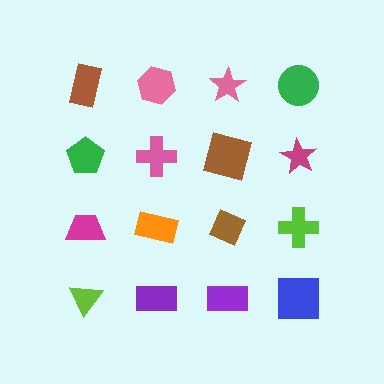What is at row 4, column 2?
A purple rectangle.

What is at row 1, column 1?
A brown rectangle.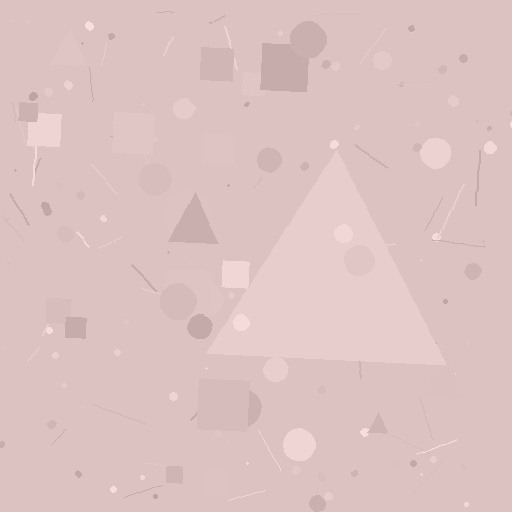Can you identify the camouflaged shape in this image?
The camouflaged shape is a triangle.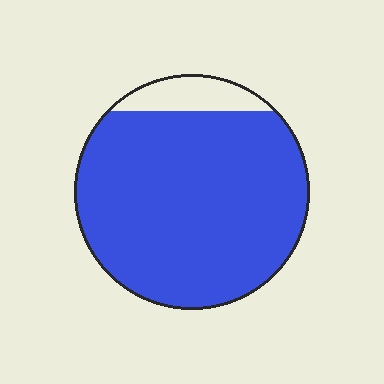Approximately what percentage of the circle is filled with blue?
Approximately 90%.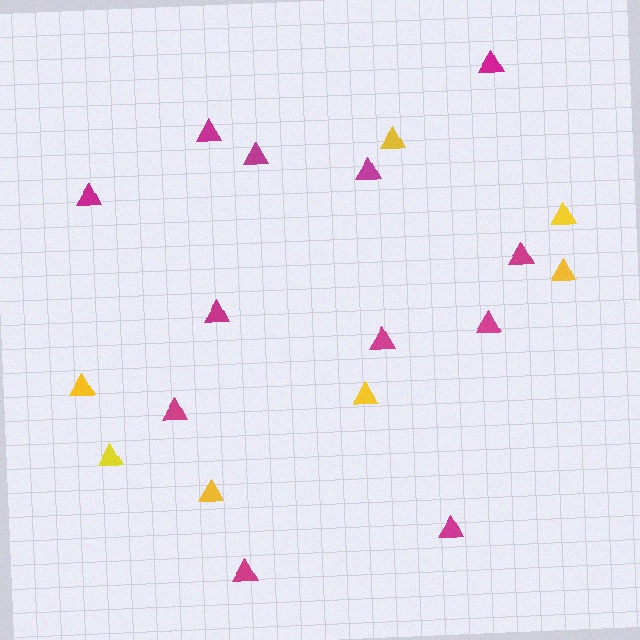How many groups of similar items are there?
There are 2 groups: one group of yellow triangles (7) and one group of magenta triangles (12).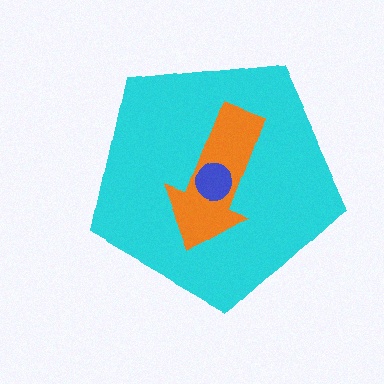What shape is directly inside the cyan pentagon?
The orange arrow.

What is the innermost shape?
The blue circle.